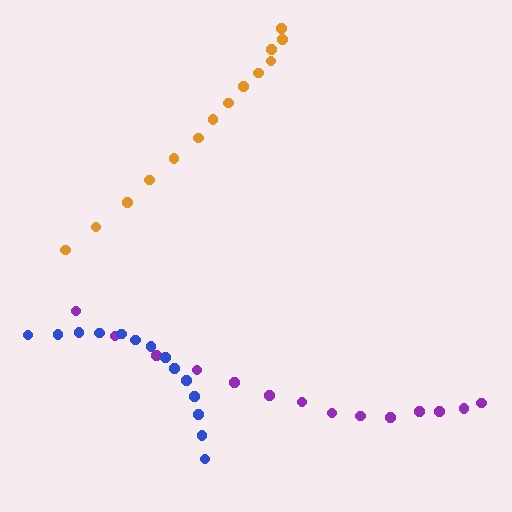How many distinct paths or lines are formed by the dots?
There are 3 distinct paths.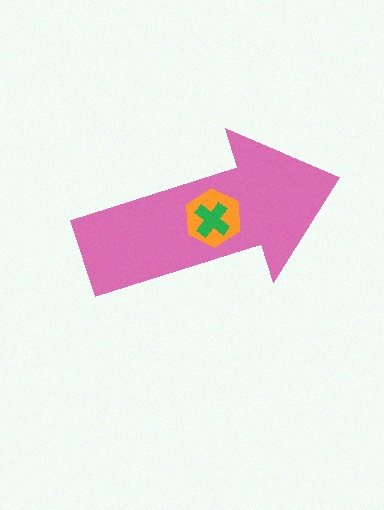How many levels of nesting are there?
3.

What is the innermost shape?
The green cross.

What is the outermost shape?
The pink arrow.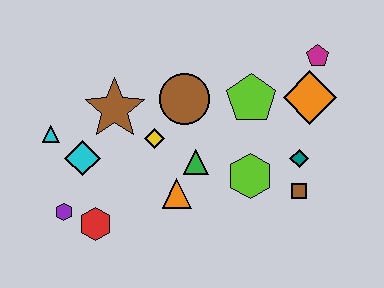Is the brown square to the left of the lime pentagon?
No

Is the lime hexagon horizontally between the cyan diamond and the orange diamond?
Yes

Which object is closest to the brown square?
The teal diamond is closest to the brown square.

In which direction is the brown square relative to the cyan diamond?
The brown square is to the right of the cyan diamond.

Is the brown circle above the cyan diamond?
Yes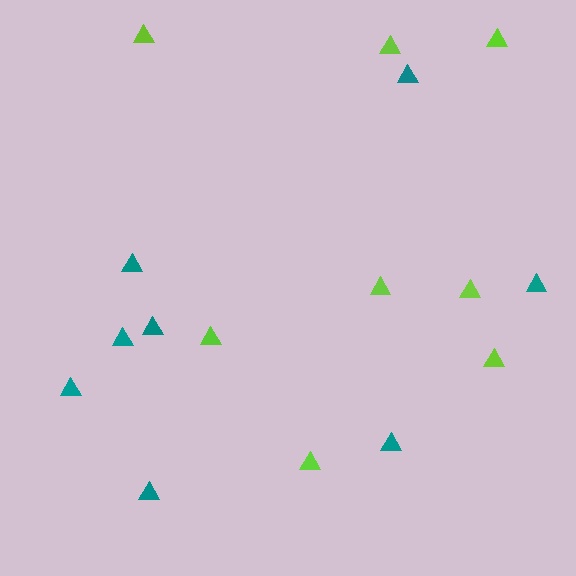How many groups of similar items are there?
There are 2 groups: one group of lime triangles (8) and one group of teal triangles (8).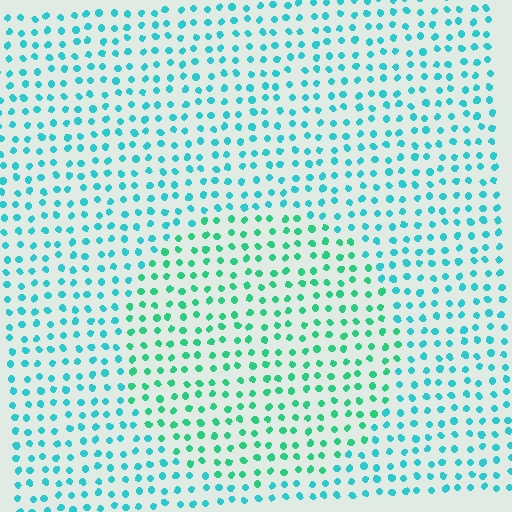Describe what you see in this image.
The image is filled with small cyan elements in a uniform arrangement. A circle-shaped region is visible where the elements are tinted to a slightly different hue, forming a subtle color boundary.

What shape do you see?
I see a circle.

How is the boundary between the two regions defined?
The boundary is defined purely by a slight shift in hue (about 30 degrees). Spacing, size, and orientation are identical on both sides.